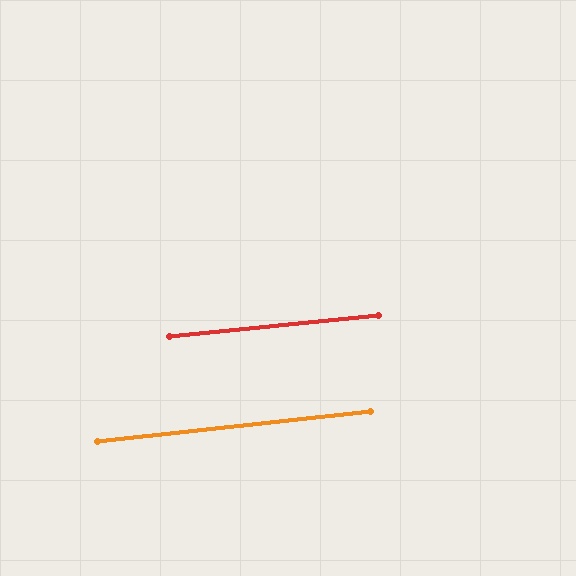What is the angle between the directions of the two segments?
Approximately 0 degrees.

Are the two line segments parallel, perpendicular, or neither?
Parallel — their directions differ by only 0.3°.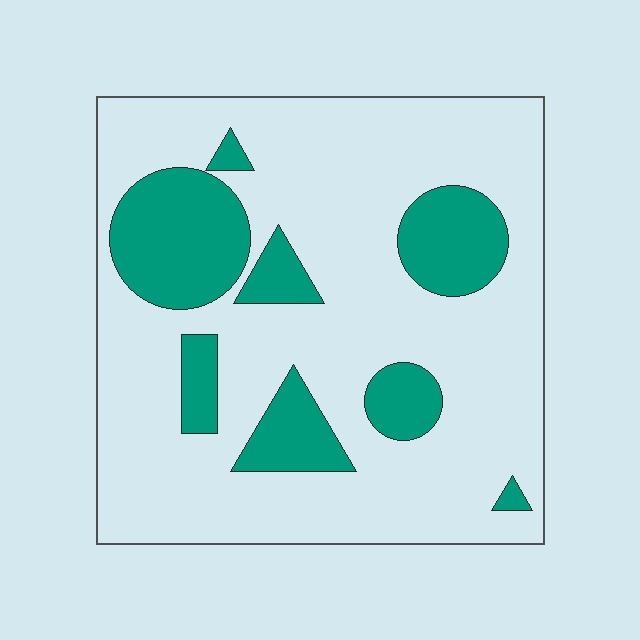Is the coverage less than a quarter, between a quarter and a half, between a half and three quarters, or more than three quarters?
Less than a quarter.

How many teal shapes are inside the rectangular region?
8.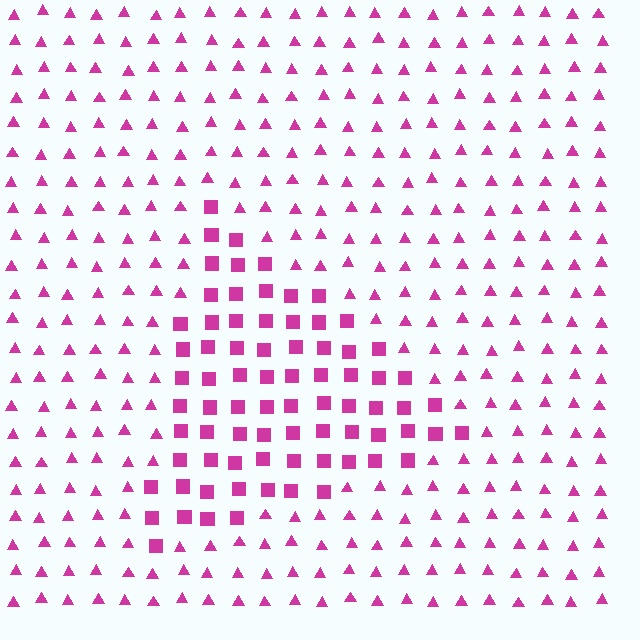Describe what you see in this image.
The image is filled with small magenta elements arranged in a uniform grid. A triangle-shaped region contains squares, while the surrounding area contains triangles. The boundary is defined purely by the change in element shape.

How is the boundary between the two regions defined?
The boundary is defined by a change in element shape: squares inside vs. triangles outside. All elements share the same color and spacing.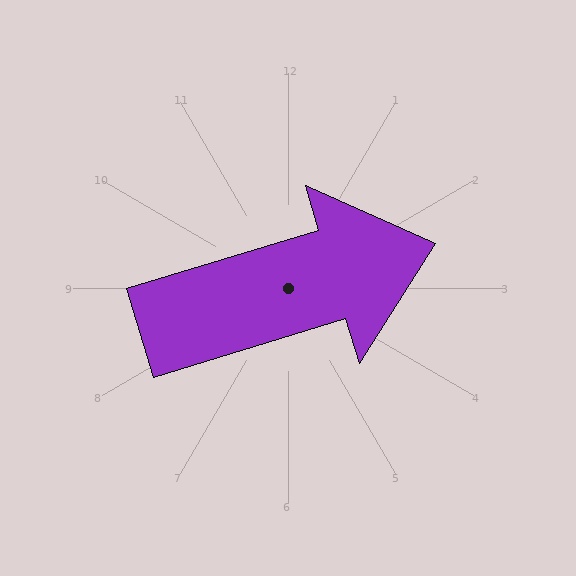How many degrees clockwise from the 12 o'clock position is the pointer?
Approximately 73 degrees.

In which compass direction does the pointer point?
East.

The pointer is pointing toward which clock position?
Roughly 2 o'clock.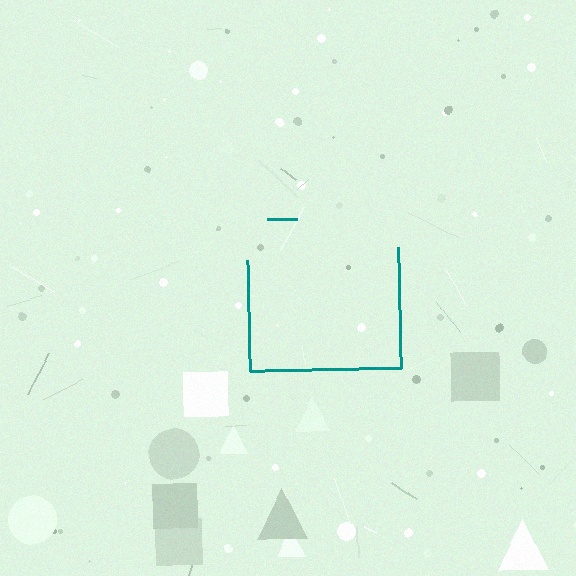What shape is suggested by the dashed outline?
The dashed outline suggests a square.